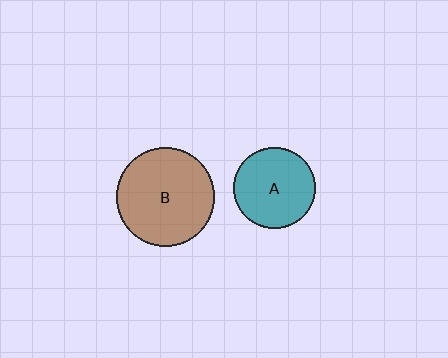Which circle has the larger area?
Circle B (brown).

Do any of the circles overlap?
No, none of the circles overlap.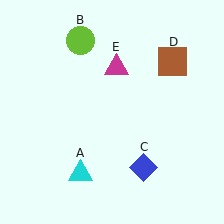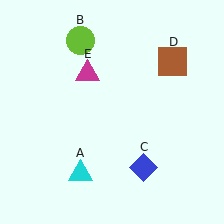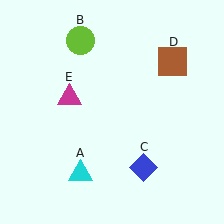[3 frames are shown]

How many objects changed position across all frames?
1 object changed position: magenta triangle (object E).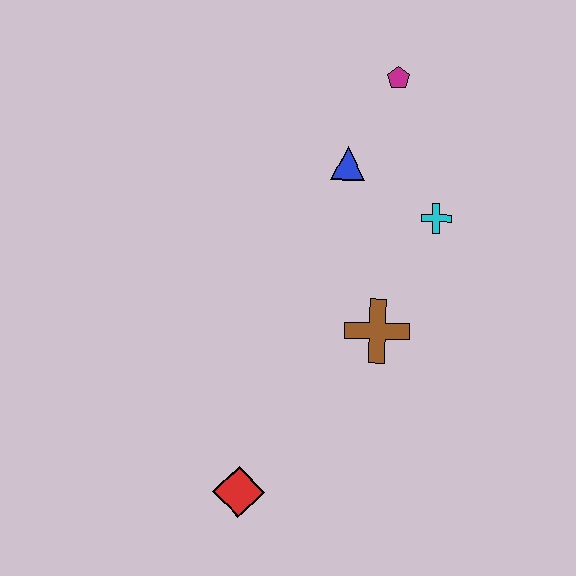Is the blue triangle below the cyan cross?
No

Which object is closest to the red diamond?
The brown cross is closest to the red diamond.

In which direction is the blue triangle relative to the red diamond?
The blue triangle is above the red diamond.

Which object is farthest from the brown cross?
The magenta pentagon is farthest from the brown cross.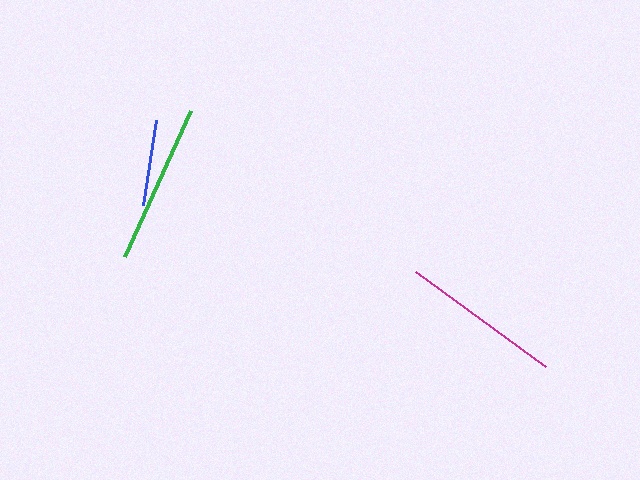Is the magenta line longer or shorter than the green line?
The magenta line is longer than the green line.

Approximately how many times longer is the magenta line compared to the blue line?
The magenta line is approximately 1.9 times the length of the blue line.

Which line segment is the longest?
The magenta line is the longest at approximately 162 pixels.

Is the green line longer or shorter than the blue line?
The green line is longer than the blue line.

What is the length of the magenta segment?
The magenta segment is approximately 162 pixels long.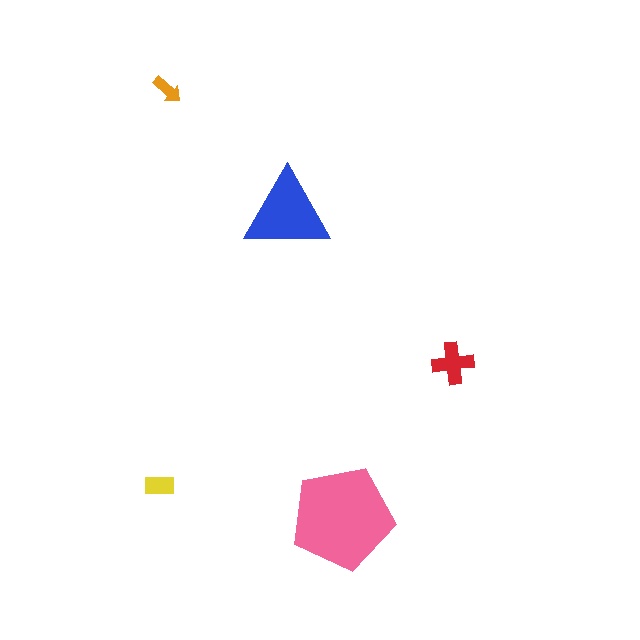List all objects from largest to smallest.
The pink pentagon, the blue triangle, the red cross, the yellow rectangle, the orange arrow.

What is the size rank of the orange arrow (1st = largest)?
5th.